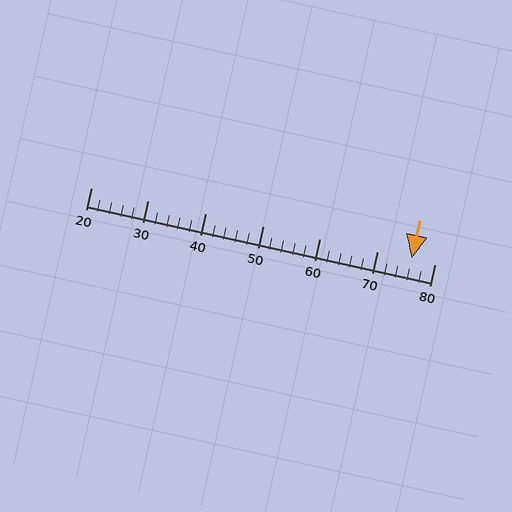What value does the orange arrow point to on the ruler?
The orange arrow points to approximately 76.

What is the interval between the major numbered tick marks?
The major tick marks are spaced 10 units apart.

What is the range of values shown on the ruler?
The ruler shows values from 20 to 80.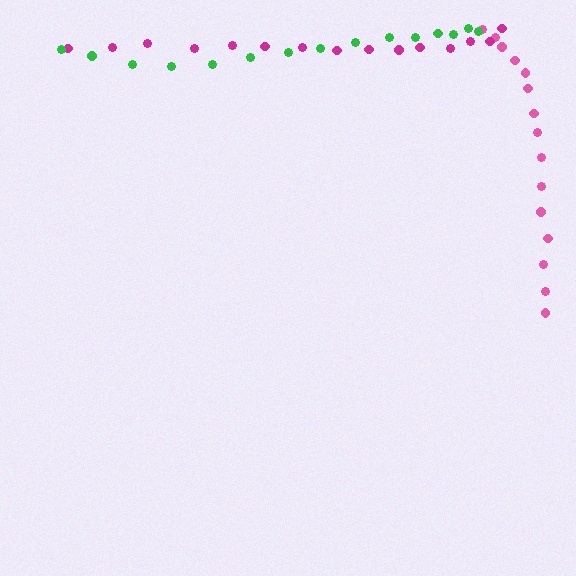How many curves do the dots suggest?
There are 3 distinct paths.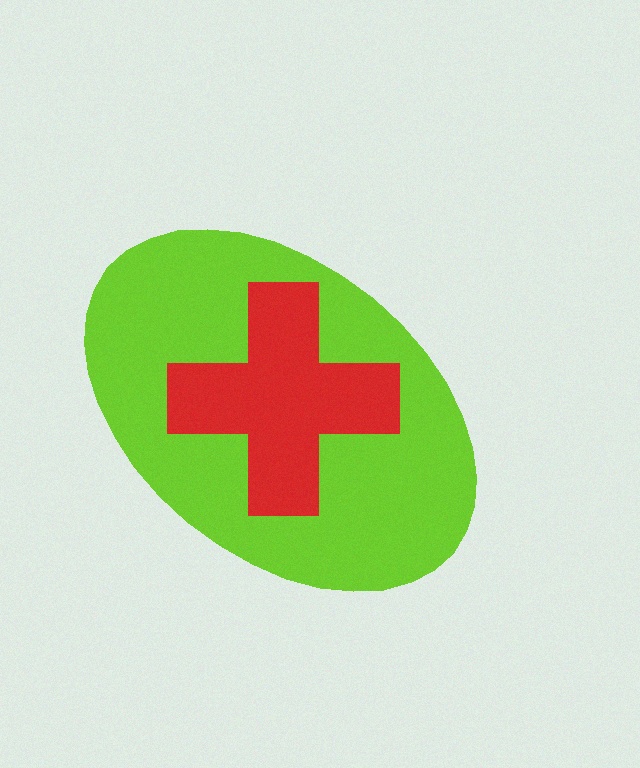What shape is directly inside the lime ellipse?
The red cross.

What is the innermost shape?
The red cross.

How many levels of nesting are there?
2.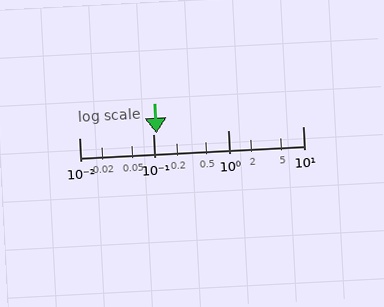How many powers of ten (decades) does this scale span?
The scale spans 3 decades, from 0.01 to 10.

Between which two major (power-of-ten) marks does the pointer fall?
The pointer is between 0.1 and 1.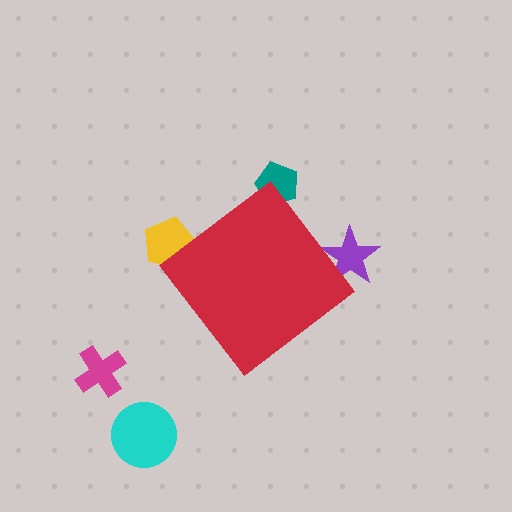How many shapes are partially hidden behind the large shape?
3 shapes are partially hidden.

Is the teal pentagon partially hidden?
Yes, the teal pentagon is partially hidden behind the red diamond.